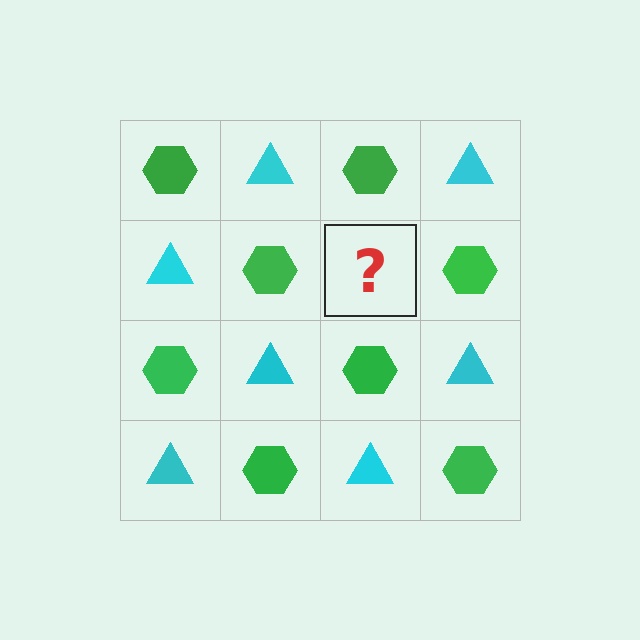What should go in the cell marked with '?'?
The missing cell should contain a cyan triangle.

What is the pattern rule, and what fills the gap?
The rule is that it alternates green hexagon and cyan triangle in a checkerboard pattern. The gap should be filled with a cyan triangle.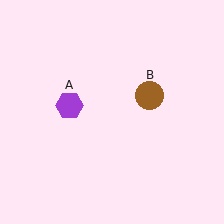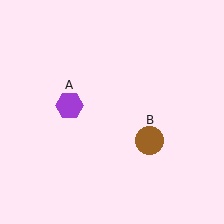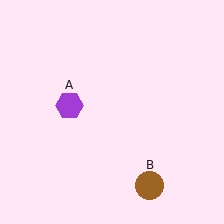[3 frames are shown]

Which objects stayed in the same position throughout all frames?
Purple hexagon (object A) remained stationary.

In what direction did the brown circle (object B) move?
The brown circle (object B) moved down.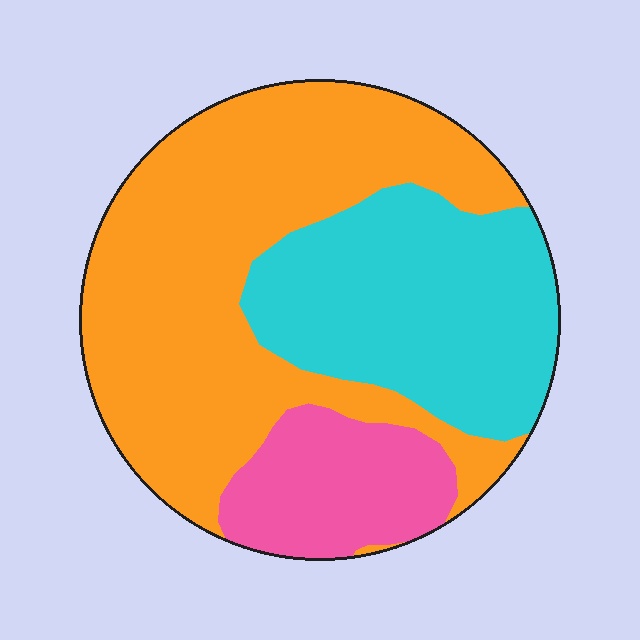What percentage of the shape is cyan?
Cyan takes up about one third (1/3) of the shape.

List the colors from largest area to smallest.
From largest to smallest: orange, cyan, pink.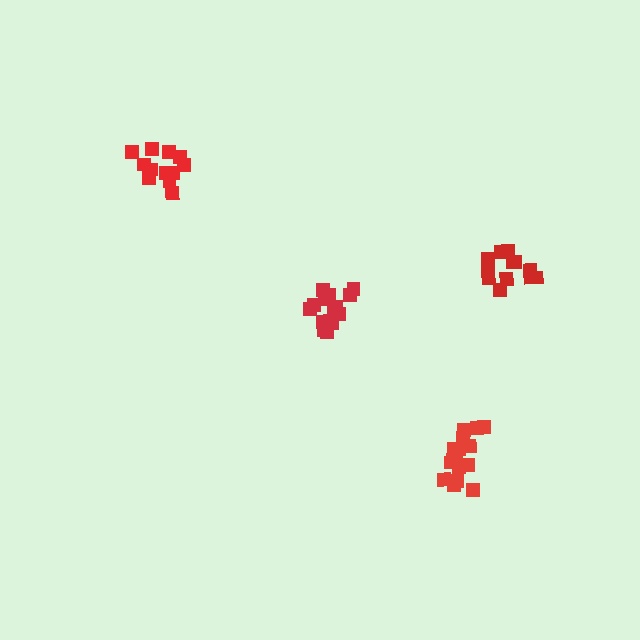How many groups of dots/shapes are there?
There are 4 groups.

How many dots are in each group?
Group 1: 13 dots, Group 2: 17 dots, Group 3: 12 dots, Group 4: 16 dots (58 total).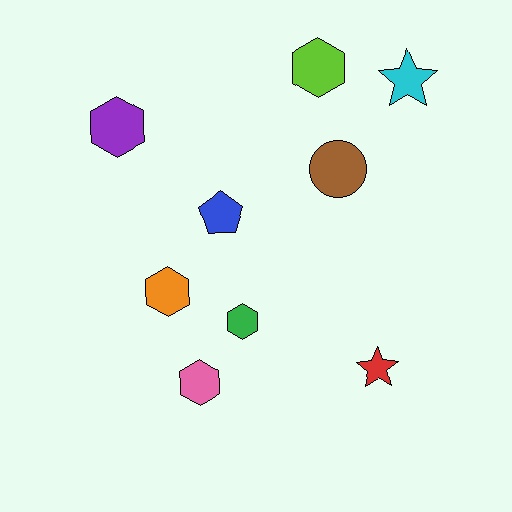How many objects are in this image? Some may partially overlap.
There are 9 objects.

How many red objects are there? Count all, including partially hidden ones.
There is 1 red object.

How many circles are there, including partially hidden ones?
There is 1 circle.